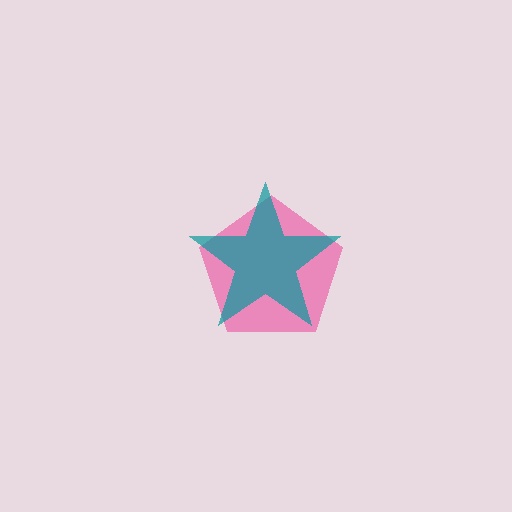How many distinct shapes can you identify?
There are 2 distinct shapes: a pink pentagon, a teal star.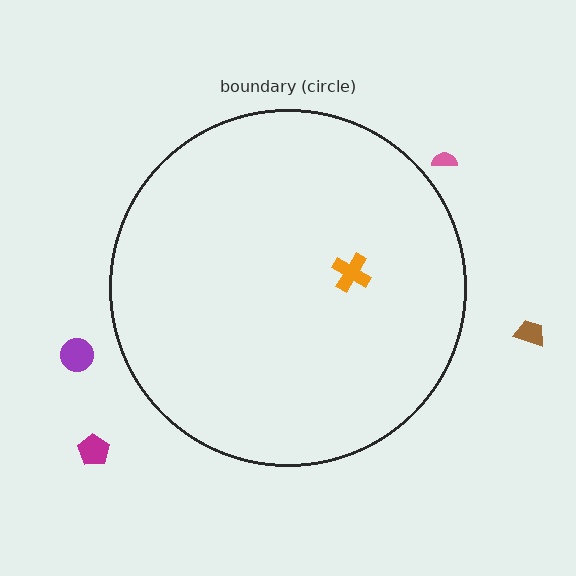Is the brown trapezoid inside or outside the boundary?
Outside.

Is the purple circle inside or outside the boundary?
Outside.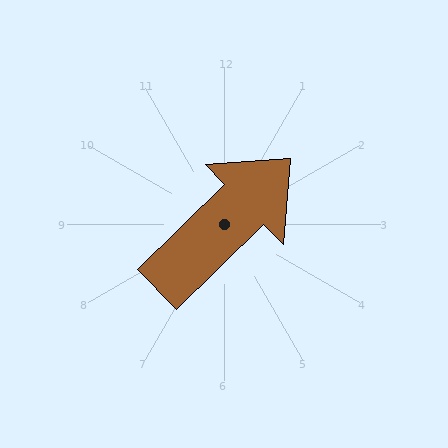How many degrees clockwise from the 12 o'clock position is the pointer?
Approximately 46 degrees.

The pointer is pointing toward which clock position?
Roughly 2 o'clock.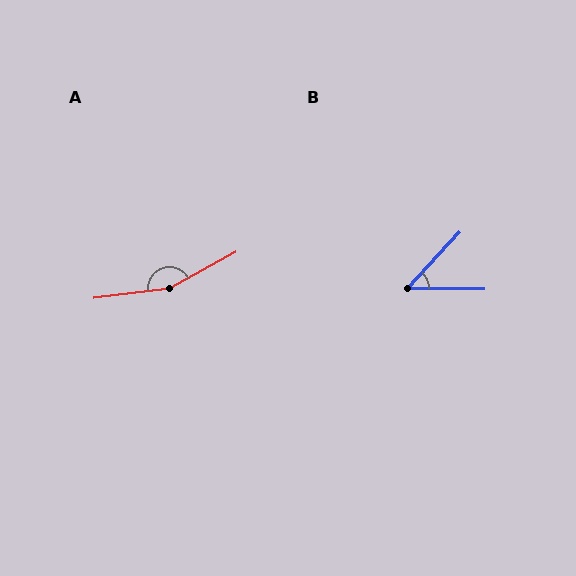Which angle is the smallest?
B, at approximately 48 degrees.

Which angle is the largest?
A, at approximately 158 degrees.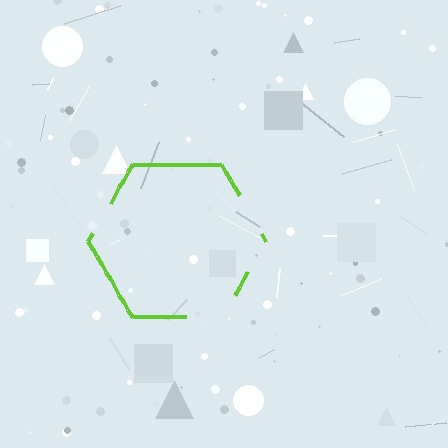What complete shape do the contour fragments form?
The contour fragments form a hexagon.